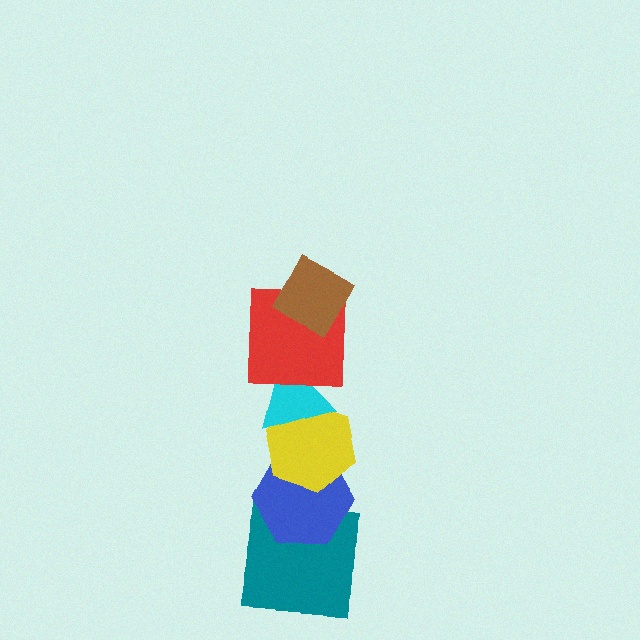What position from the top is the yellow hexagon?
The yellow hexagon is 4th from the top.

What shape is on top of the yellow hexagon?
The cyan triangle is on top of the yellow hexagon.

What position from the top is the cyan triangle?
The cyan triangle is 3rd from the top.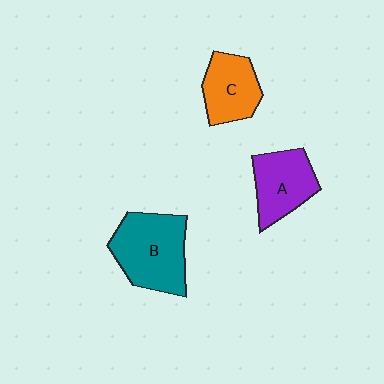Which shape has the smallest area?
Shape C (orange).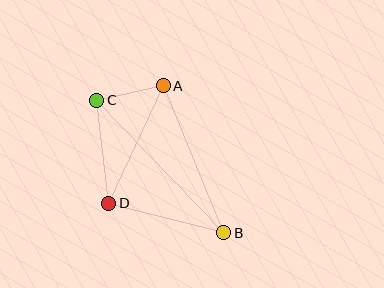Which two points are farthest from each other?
Points B and C are farthest from each other.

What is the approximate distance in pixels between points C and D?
The distance between C and D is approximately 104 pixels.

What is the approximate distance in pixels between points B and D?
The distance between B and D is approximately 119 pixels.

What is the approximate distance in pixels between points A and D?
The distance between A and D is approximately 129 pixels.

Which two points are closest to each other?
Points A and C are closest to each other.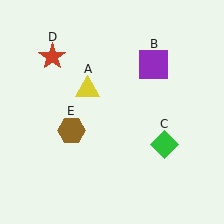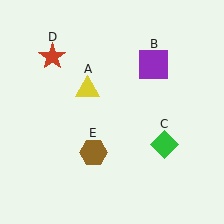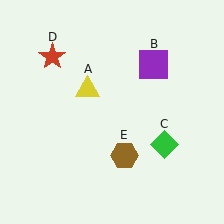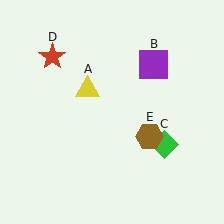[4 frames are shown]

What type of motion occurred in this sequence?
The brown hexagon (object E) rotated counterclockwise around the center of the scene.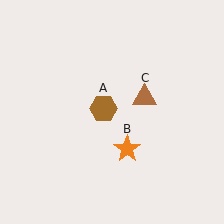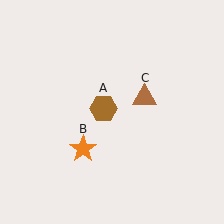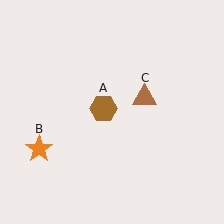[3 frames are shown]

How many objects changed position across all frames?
1 object changed position: orange star (object B).